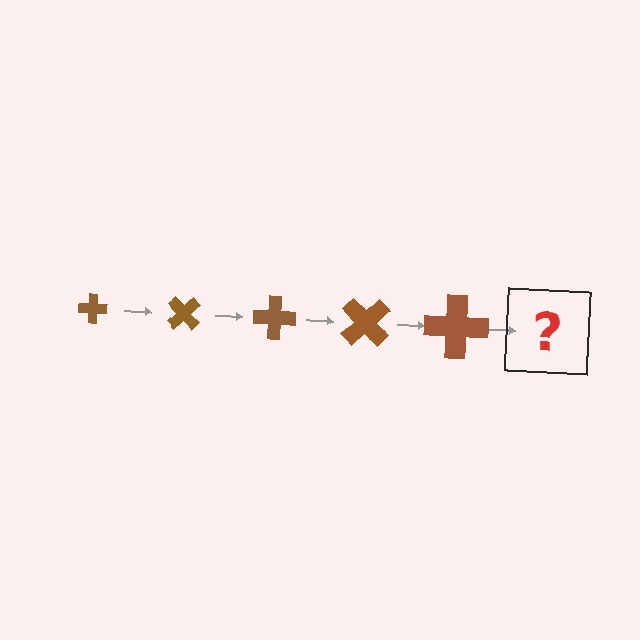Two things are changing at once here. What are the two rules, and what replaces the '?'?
The two rules are that the cross grows larger each step and it rotates 45 degrees each step. The '?' should be a cross, larger than the previous one and rotated 225 degrees from the start.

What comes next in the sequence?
The next element should be a cross, larger than the previous one and rotated 225 degrees from the start.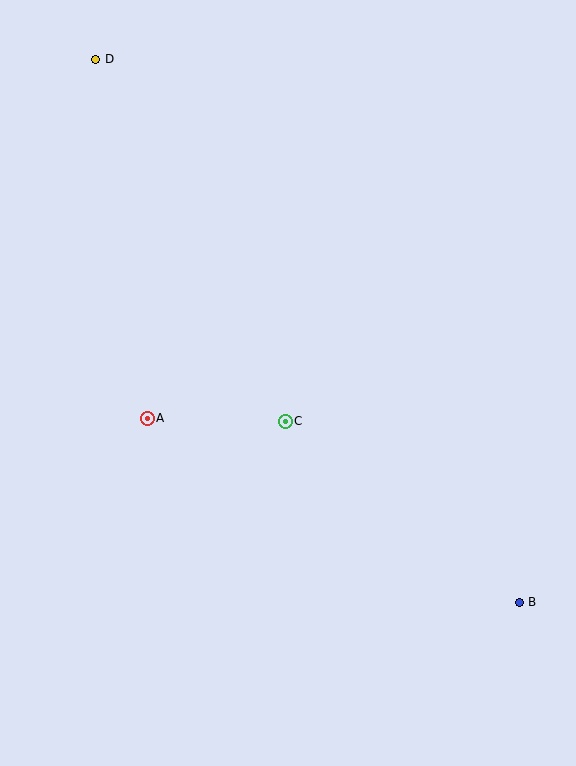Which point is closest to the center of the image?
Point C at (285, 421) is closest to the center.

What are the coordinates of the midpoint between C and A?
The midpoint between C and A is at (216, 420).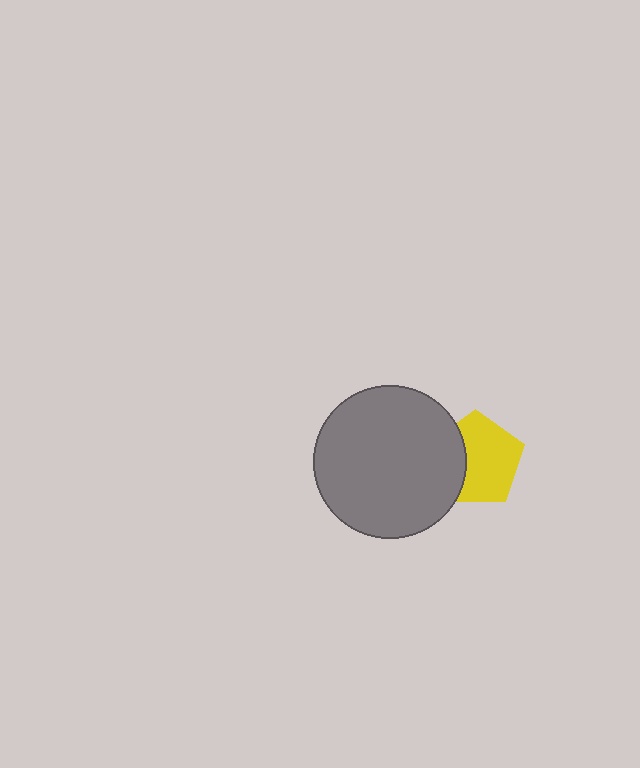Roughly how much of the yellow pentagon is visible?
Most of it is visible (roughly 67%).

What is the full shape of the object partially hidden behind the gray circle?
The partially hidden object is a yellow pentagon.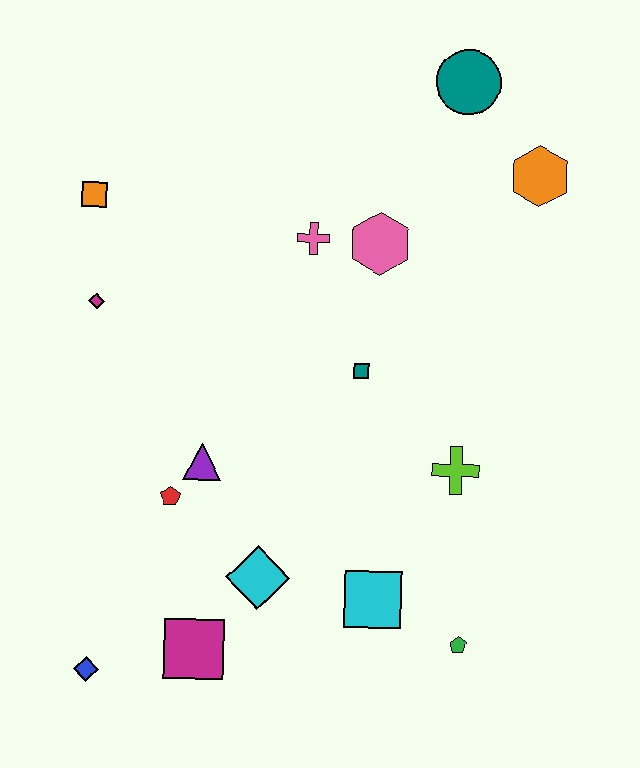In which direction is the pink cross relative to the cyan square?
The pink cross is above the cyan square.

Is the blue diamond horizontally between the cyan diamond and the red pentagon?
No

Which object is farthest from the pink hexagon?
The blue diamond is farthest from the pink hexagon.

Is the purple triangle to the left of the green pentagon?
Yes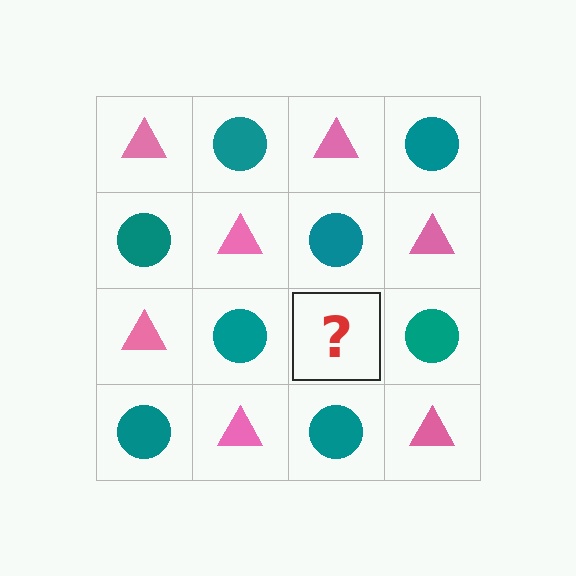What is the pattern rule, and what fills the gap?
The rule is that it alternates pink triangle and teal circle in a checkerboard pattern. The gap should be filled with a pink triangle.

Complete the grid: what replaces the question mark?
The question mark should be replaced with a pink triangle.